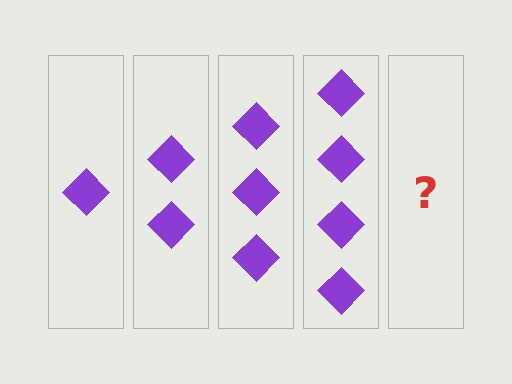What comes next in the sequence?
The next element should be 5 diamonds.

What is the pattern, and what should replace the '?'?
The pattern is that each step adds one more diamond. The '?' should be 5 diamonds.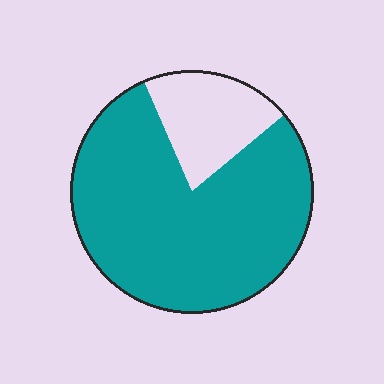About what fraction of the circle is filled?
About four fifths (4/5).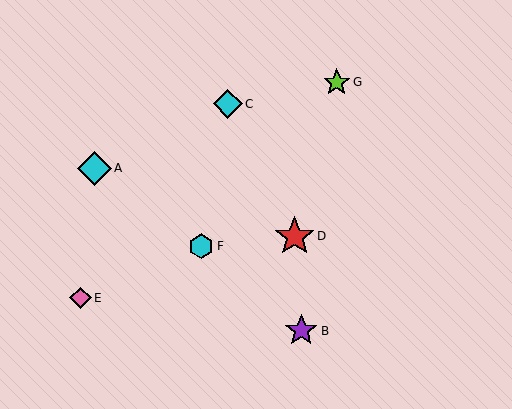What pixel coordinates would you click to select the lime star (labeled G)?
Click at (337, 82) to select the lime star G.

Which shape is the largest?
The red star (labeled D) is the largest.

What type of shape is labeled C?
Shape C is a cyan diamond.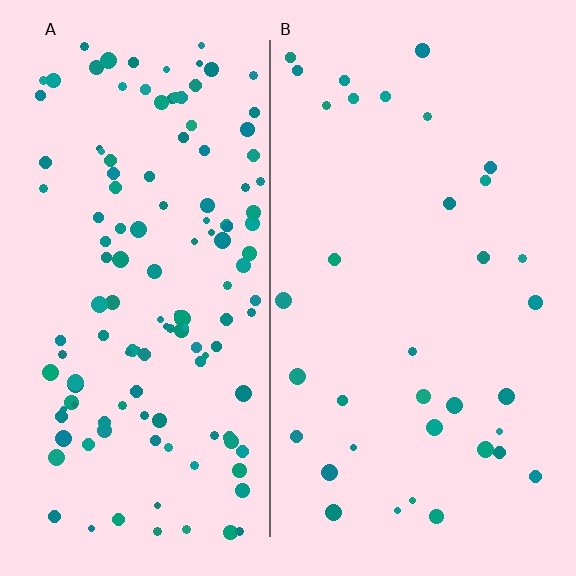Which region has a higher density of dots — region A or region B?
A (the left).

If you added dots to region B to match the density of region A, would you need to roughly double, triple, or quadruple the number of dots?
Approximately quadruple.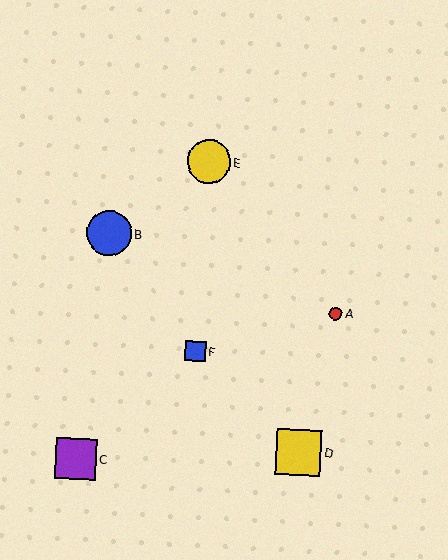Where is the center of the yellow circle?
The center of the yellow circle is at (209, 162).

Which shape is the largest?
The yellow square (labeled D) is the largest.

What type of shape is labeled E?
Shape E is a yellow circle.